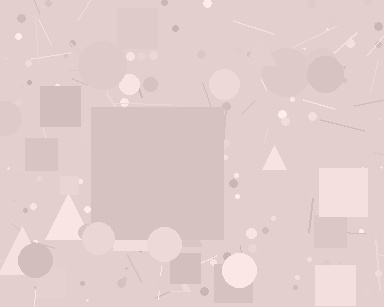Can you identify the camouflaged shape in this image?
The camouflaged shape is a square.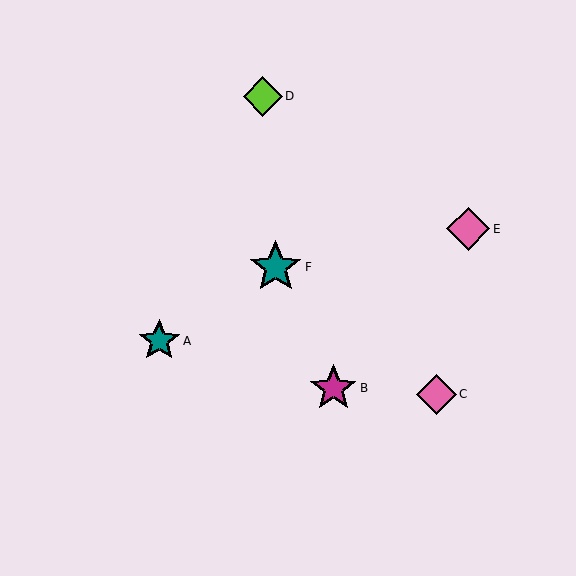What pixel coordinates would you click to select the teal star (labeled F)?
Click at (276, 267) to select the teal star F.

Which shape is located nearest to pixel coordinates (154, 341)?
The teal star (labeled A) at (159, 341) is nearest to that location.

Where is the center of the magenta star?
The center of the magenta star is at (333, 388).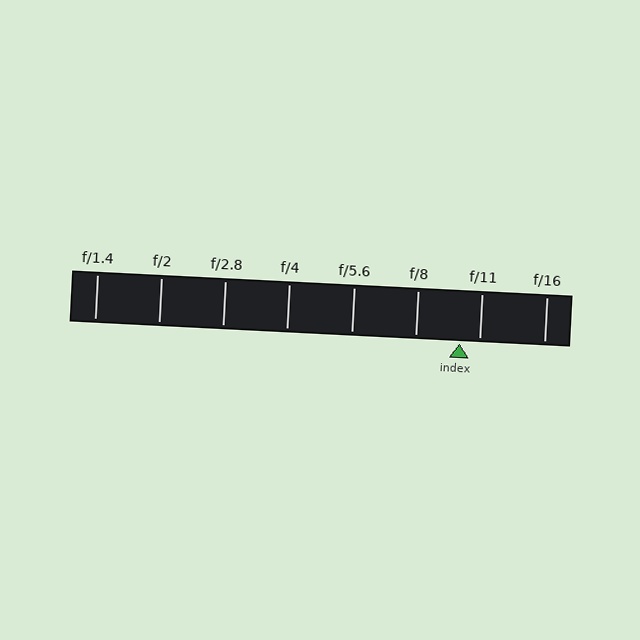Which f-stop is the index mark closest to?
The index mark is closest to f/11.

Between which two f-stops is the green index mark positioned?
The index mark is between f/8 and f/11.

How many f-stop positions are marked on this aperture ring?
There are 8 f-stop positions marked.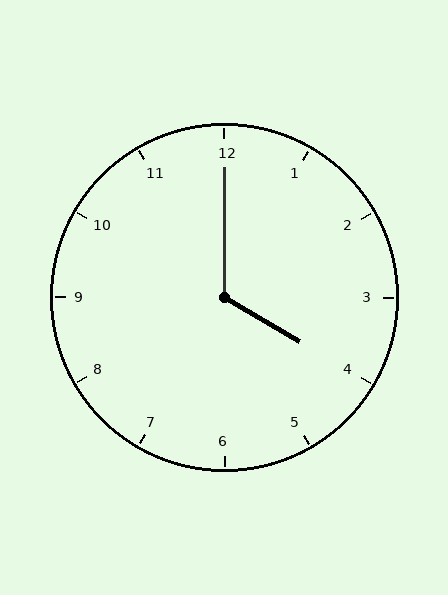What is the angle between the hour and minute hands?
Approximately 120 degrees.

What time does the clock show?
4:00.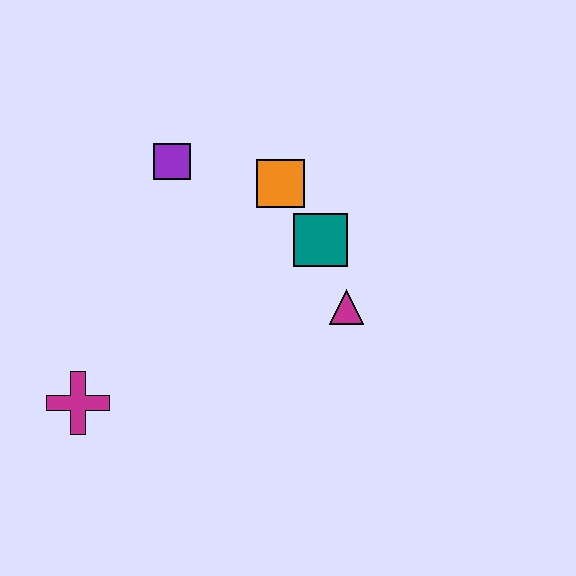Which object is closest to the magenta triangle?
The teal square is closest to the magenta triangle.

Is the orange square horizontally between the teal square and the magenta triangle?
No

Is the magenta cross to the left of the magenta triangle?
Yes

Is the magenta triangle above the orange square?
No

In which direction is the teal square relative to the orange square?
The teal square is below the orange square.